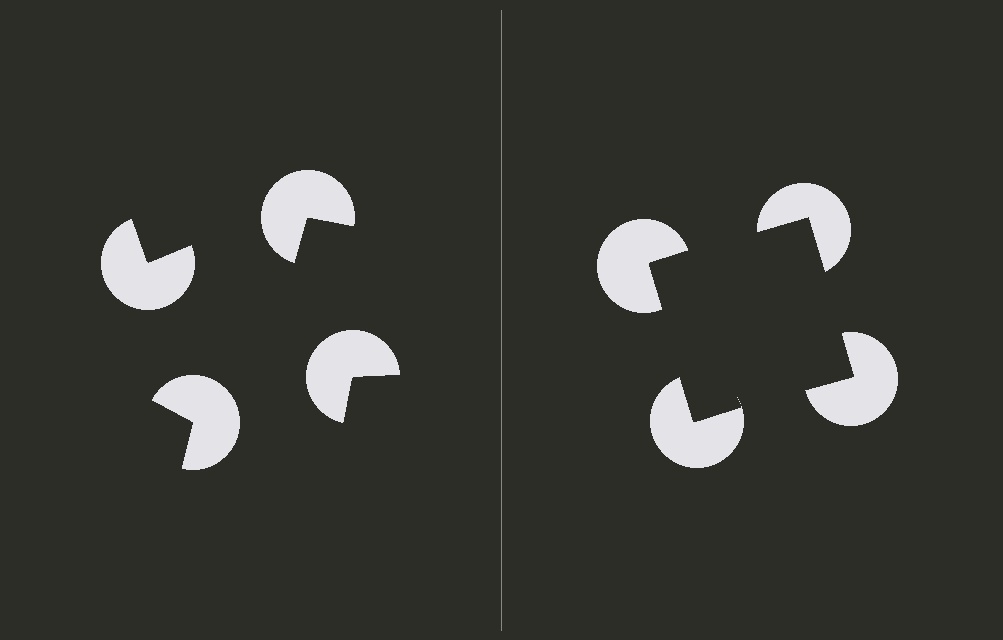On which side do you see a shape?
An illusory square appears on the right side. On the left side the wedge cuts are rotated, so no coherent shape forms.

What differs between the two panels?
The pac-man discs are positioned identically on both sides; only the wedge orientations differ. On the right they align to a square; on the left they are misaligned.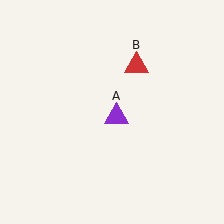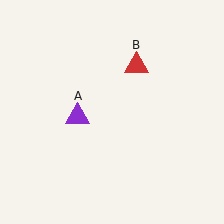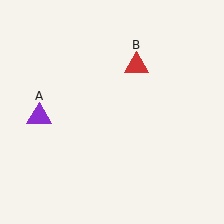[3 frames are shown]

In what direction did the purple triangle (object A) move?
The purple triangle (object A) moved left.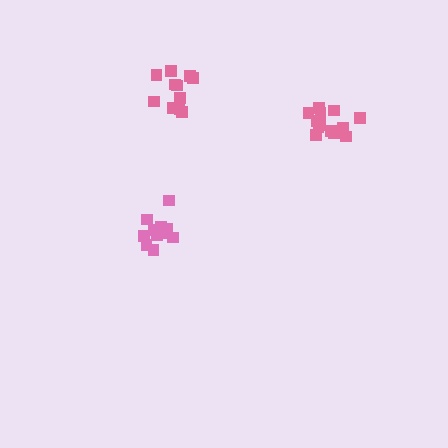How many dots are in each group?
Group 1: 11 dots, Group 2: 11 dots, Group 3: 14 dots (36 total).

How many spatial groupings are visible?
There are 3 spatial groupings.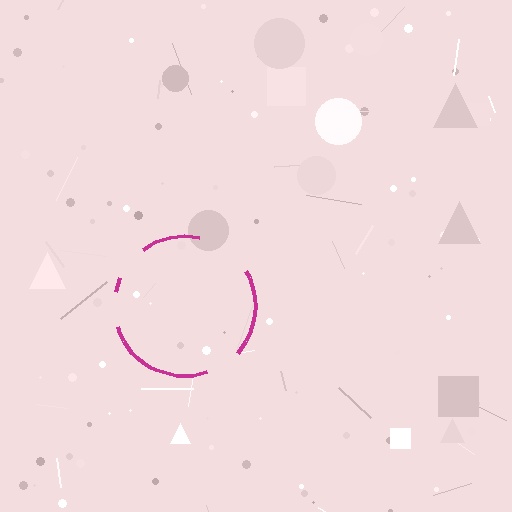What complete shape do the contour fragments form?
The contour fragments form a circle.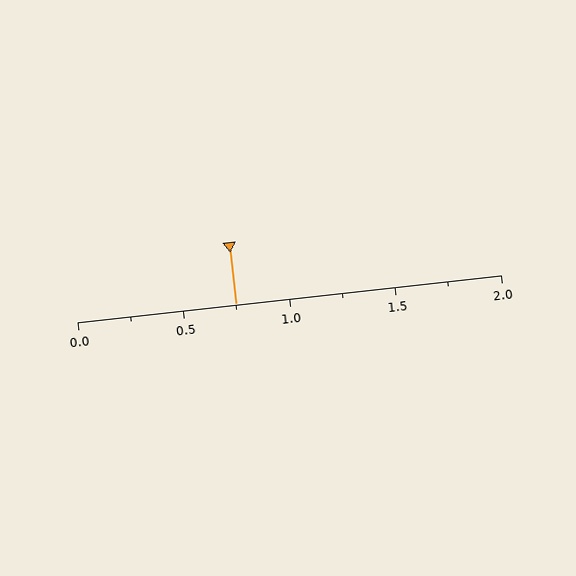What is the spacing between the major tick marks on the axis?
The major ticks are spaced 0.5 apart.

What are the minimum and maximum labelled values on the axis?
The axis runs from 0.0 to 2.0.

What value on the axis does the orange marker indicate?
The marker indicates approximately 0.75.